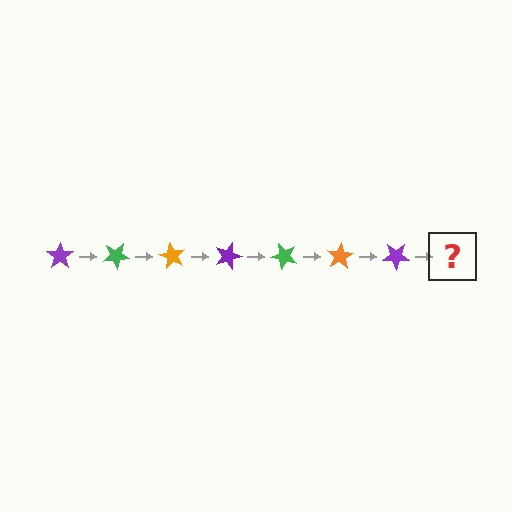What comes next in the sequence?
The next element should be a green star, rotated 210 degrees from the start.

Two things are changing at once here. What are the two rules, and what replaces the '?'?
The two rules are that it rotates 30 degrees each step and the color cycles through purple, green, and orange. The '?' should be a green star, rotated 210 degrees from the start.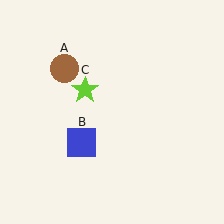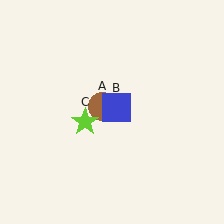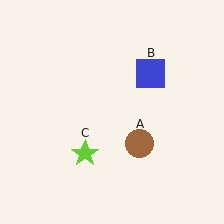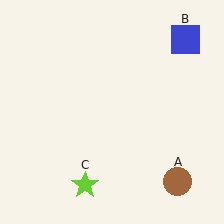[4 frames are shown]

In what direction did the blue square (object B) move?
The blue square (object B) moved up and to the right.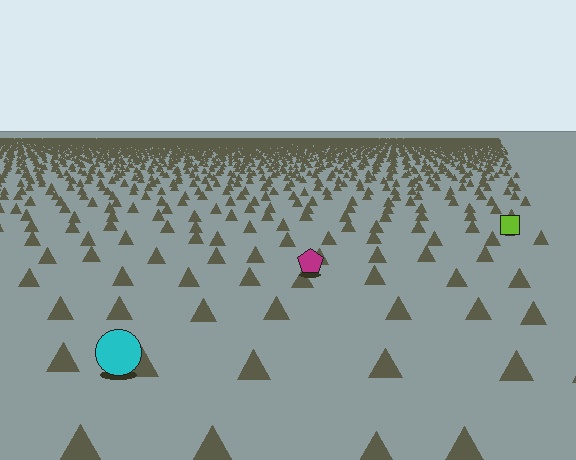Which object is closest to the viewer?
The cyan circle is closest. The texture marks near it are larger and more spread out.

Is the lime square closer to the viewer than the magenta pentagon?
No. The magenta pentagon is closer — you can tell from the texture gradient: the ground texture is coarser near it.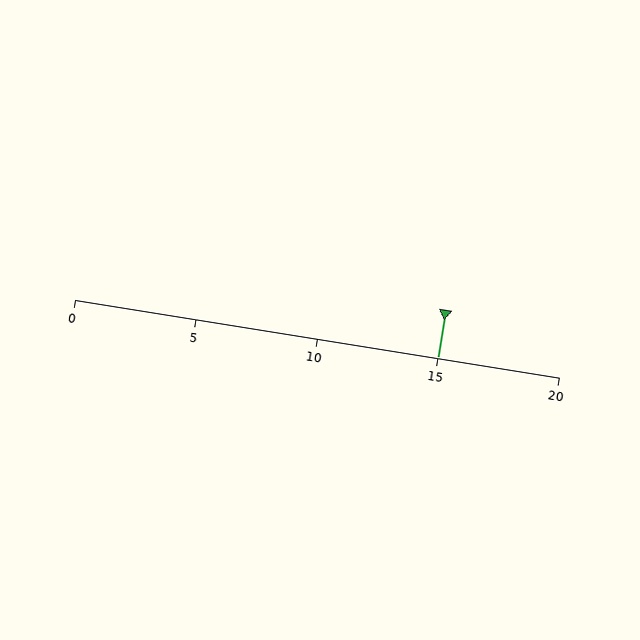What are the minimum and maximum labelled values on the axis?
The axis runs from 0 to 20.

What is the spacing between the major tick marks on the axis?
The major ticks are spaced 5 apart.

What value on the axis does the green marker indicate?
The marker indicates approximately 15.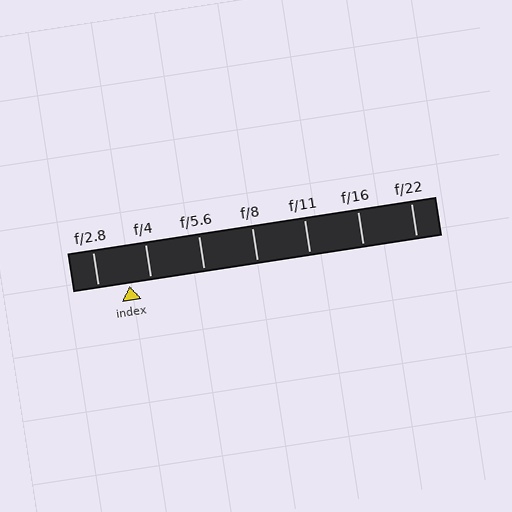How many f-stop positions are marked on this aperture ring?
There are 7 f-stop positions marked.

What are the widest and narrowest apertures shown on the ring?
The widest aperture shown is f/2.8 and the narrowest is f/22.